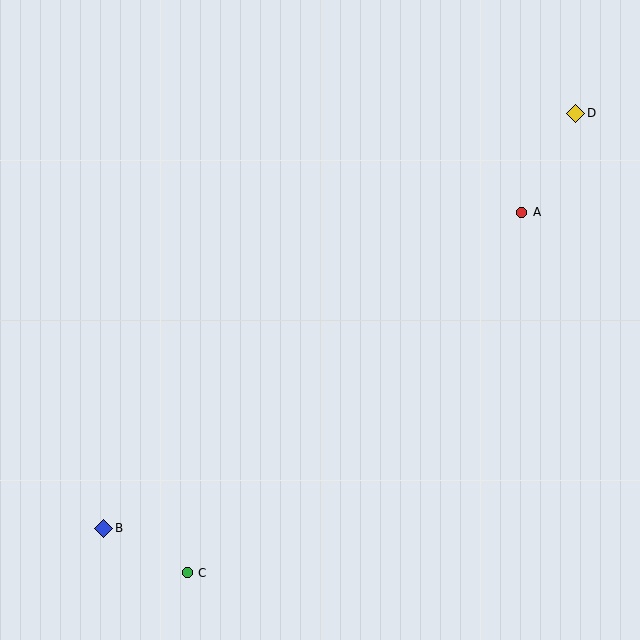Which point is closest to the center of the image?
Point A at (522, 212) is closest to the center.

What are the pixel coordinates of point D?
Point D is at (575, 113).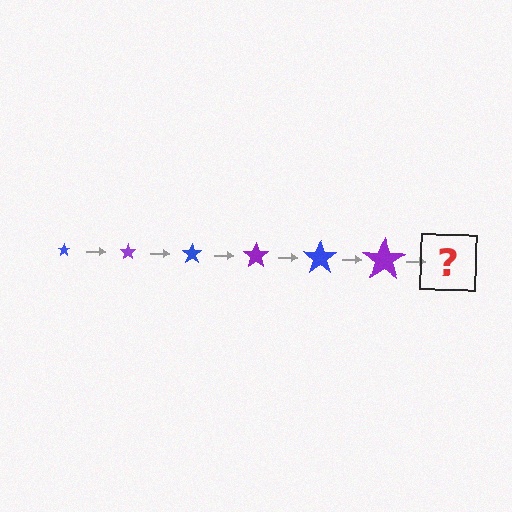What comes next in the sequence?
The next element should be a blue star, larger than the previous one.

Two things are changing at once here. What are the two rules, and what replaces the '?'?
The two rules are that the star grows larger each step and the color cycles through blue and purple. The '?' should be a blue star, larger than the previous one.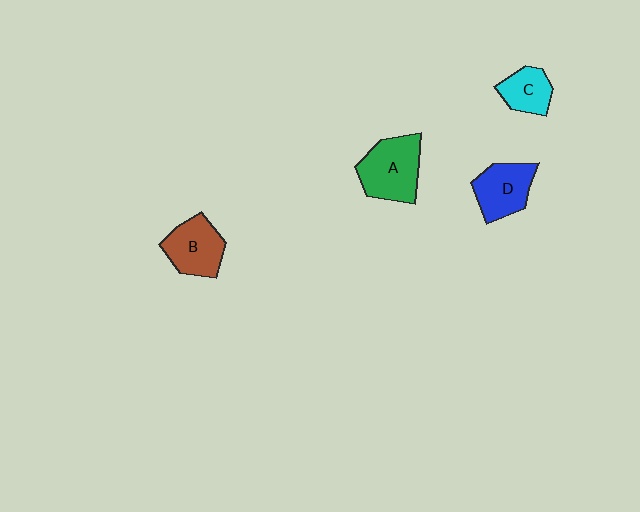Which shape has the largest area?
Shape A (green).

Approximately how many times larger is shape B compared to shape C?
Approximately 1.4 times.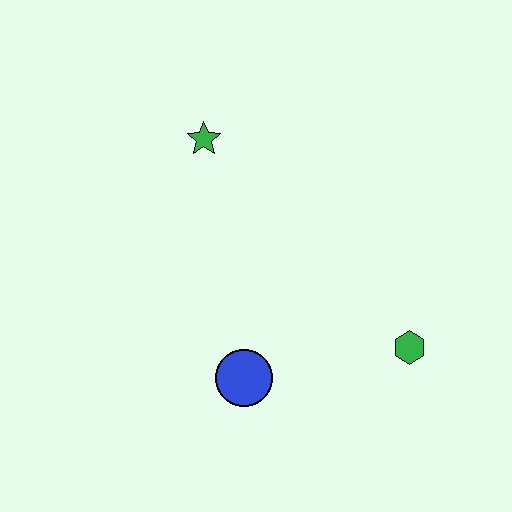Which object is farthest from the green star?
The green hexagon is farthest from the green star.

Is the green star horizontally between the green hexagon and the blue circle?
No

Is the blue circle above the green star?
No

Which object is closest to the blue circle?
The green hexagon is closest to the blue circle.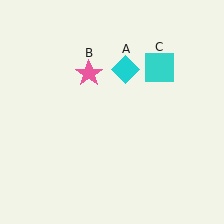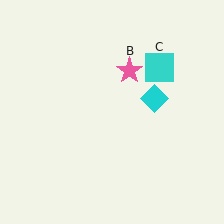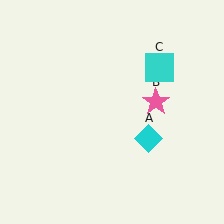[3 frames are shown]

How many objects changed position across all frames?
2 objects changed position: cyan diamond (object A), pink star (object B).